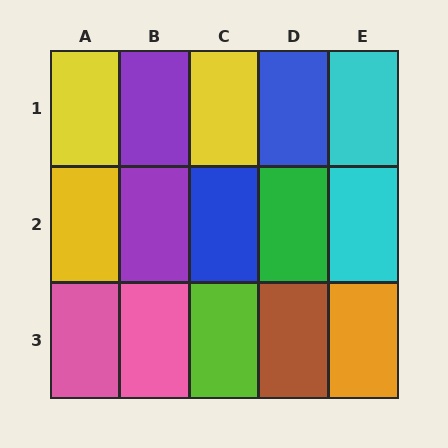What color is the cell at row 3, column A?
Pink.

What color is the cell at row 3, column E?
Orange.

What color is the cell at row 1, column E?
Cyan.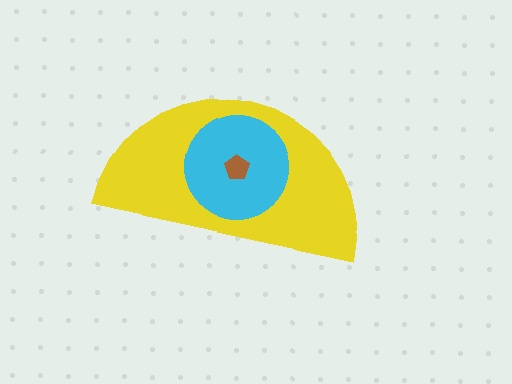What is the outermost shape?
The yellow semicircle.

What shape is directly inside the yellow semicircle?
The cyan circle.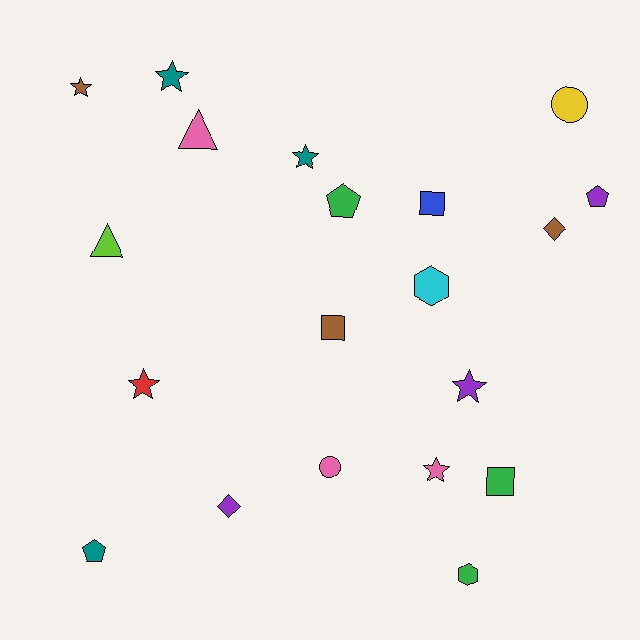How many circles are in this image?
There are 2 circles.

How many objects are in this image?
There are 20 objects.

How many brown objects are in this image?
There are 3 brown objects.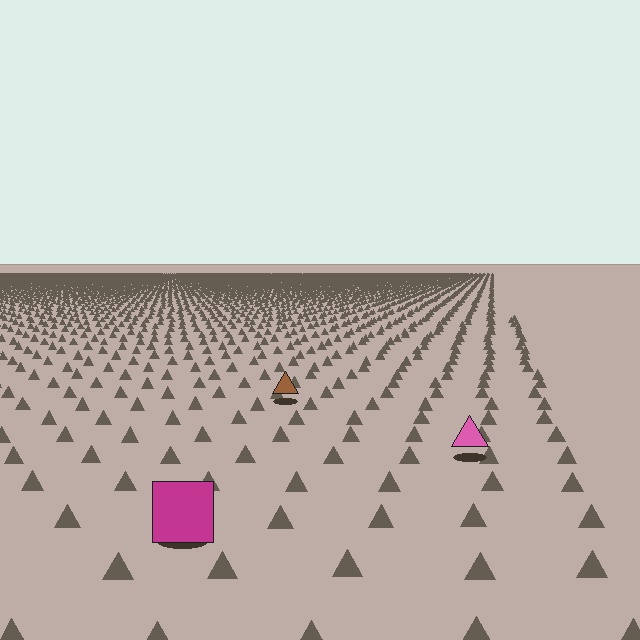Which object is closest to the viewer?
The magenta square is closest. The texture marks near it are larger and more spread out.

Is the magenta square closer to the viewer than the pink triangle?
Yes. The magenta square is closer — you can tell from the texture gradient: the ground texture is coarser near it.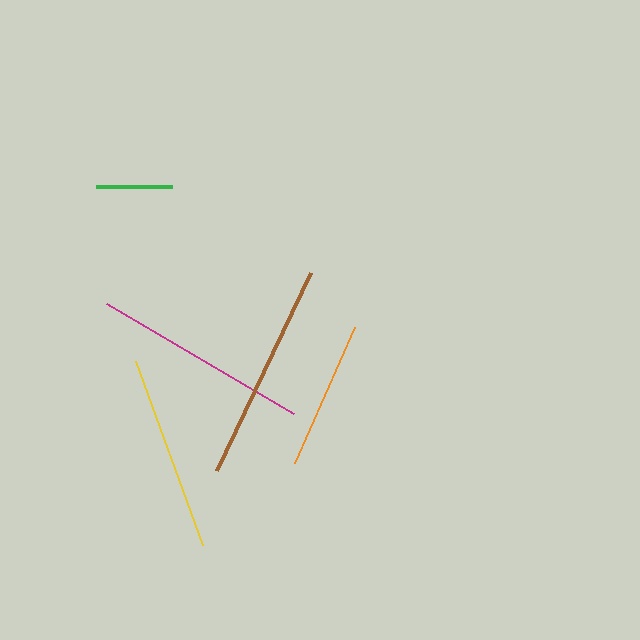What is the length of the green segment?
The green segment is approximately 77 pixels long.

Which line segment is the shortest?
The green line is the shortest at approximately 77 pixels.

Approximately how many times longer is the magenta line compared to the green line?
The magenta line is approximately 2.8 times the length of the green line.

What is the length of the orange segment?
The orange segment is approximately 149 pixels long.